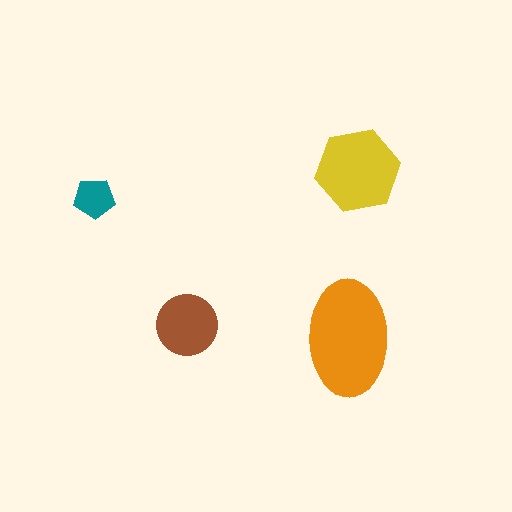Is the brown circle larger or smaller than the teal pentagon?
Larger.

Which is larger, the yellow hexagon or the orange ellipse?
The orange ellipse.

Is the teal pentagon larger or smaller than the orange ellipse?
Smaller.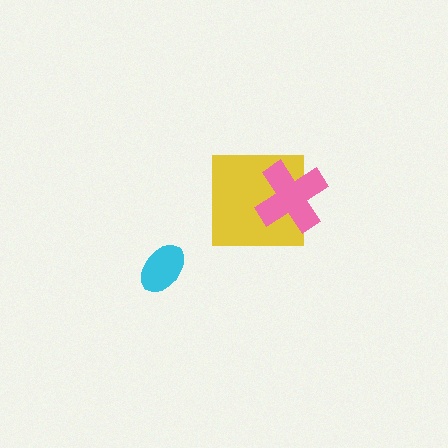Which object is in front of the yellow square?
The pink cross is in front of the yellow square.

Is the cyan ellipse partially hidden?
No, no other shape covers it.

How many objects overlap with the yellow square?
1 object overlaps with the yellow square.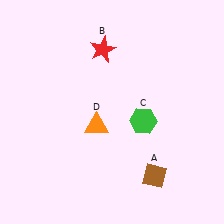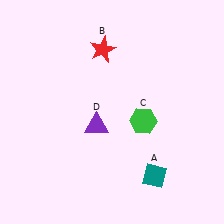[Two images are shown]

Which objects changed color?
A changed from brown to teal. D changed from orange to purple.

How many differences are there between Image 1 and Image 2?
There are 2 differences between the two images.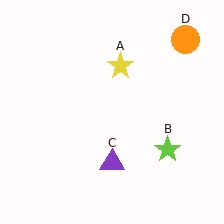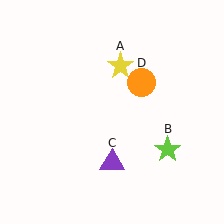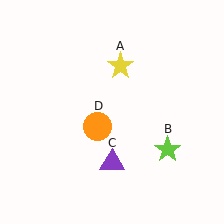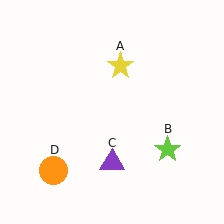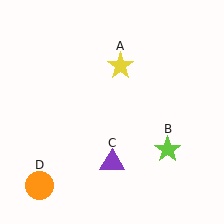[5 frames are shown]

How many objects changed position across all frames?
1 object changed position: orange circle (object D).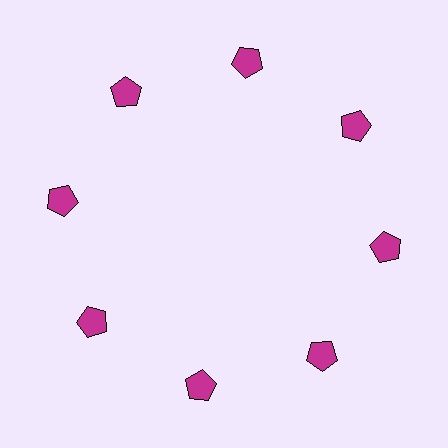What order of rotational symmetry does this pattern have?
This pattern has 8-fold rotational symmetry.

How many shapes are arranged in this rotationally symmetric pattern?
There are 8 shapes, arranged in 8 groups of 1.